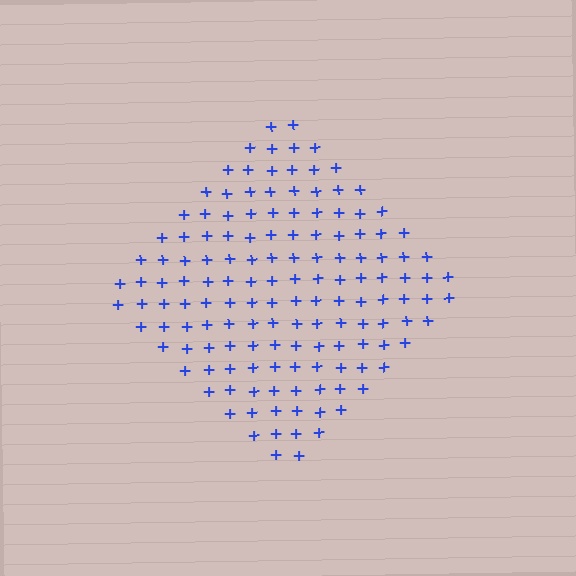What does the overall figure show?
The overall figure shows a diamond.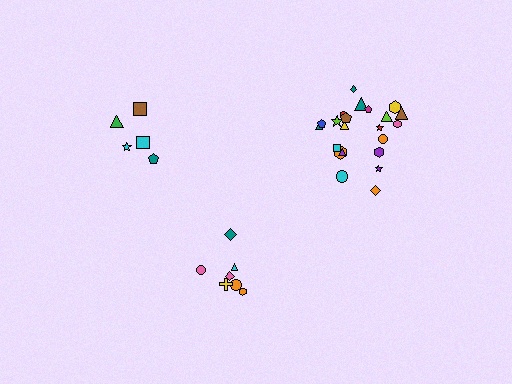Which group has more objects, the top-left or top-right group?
The top-right group.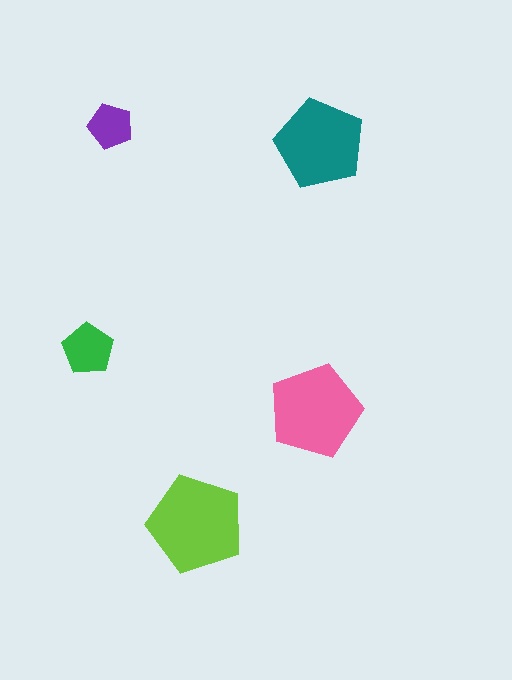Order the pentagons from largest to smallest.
the lime one, the pink one, the teal one, the green one, the purple one.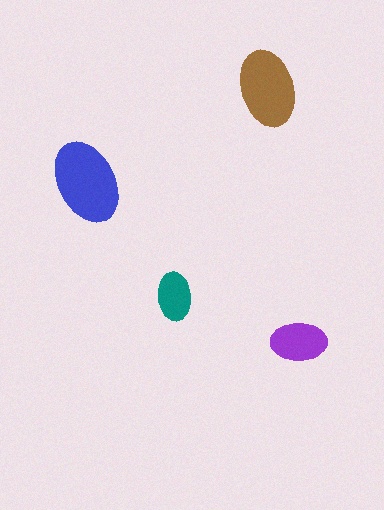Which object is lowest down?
The purple ellipse is bottommost.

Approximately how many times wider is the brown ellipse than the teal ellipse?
About 1.5 times wider.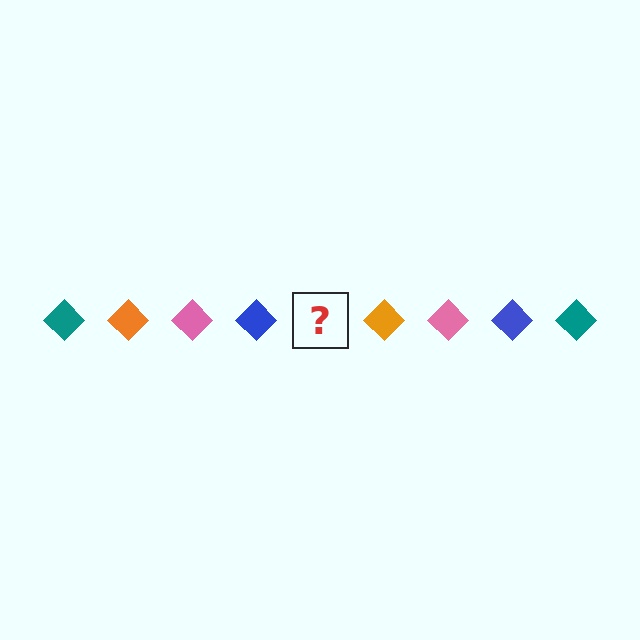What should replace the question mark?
The question mark should be replaced with a teal diamond.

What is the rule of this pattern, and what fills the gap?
The rule is that the pattern cycles through teal, orange, pink, blue diamonds. The gap should be filled with a teal diamond.